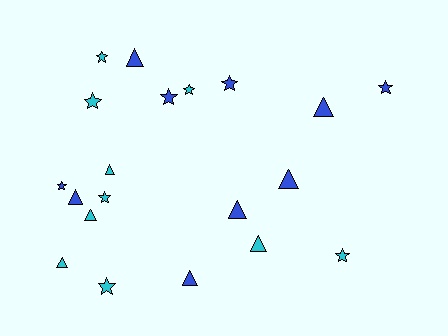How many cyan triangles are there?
There are 4 cyan triangles.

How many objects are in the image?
There are 20 objects.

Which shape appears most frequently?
Triangle, with 10 objects.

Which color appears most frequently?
Blue, with 10 objects.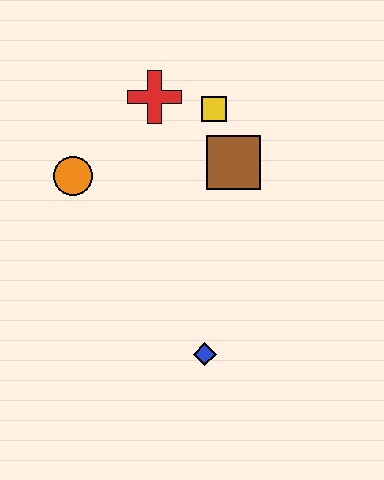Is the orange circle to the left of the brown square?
Yes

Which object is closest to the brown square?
The yellow square is closest to the brown square.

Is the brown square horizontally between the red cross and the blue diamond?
No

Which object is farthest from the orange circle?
The blue diamond is farthest from the orange circle.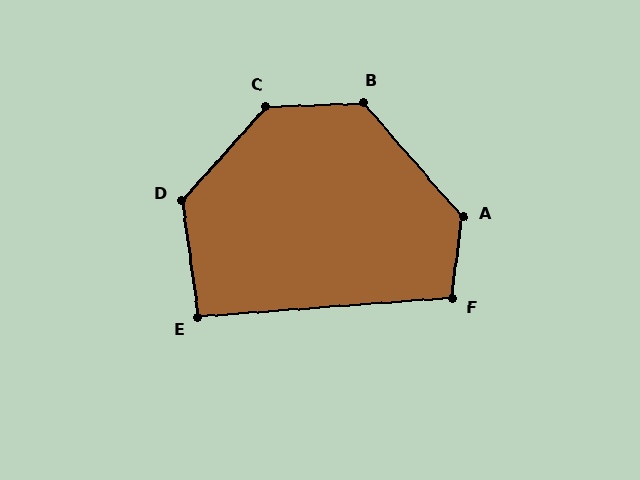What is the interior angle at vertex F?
Approximately 102 degrees (obtuse).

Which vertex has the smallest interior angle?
E, at approximately 94 degrees.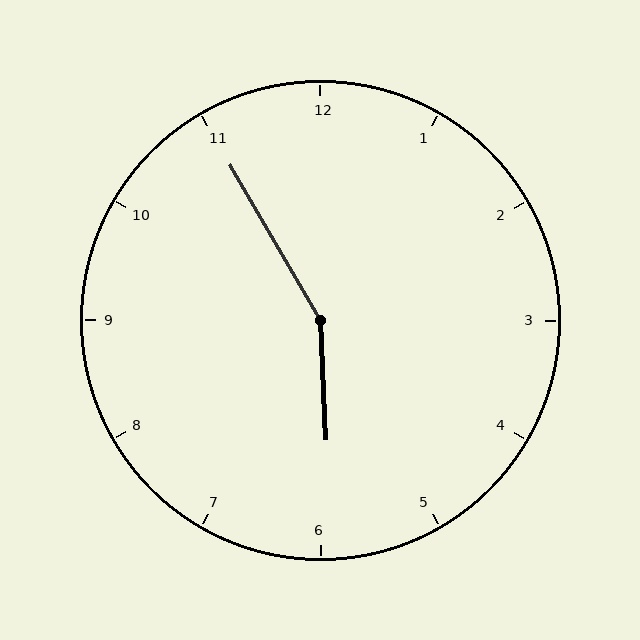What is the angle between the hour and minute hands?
Approximately 152 degrees.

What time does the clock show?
5:55.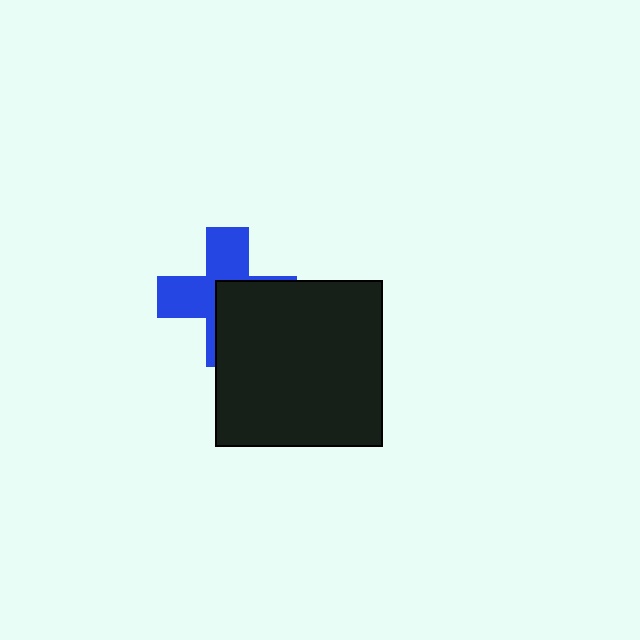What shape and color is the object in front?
The object in front is a black square.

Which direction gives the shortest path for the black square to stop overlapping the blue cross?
Moving toward the lower-right gives the shortest separation.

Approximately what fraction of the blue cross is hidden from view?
Roughly 47% of the blue cross is hidden behind the black square.